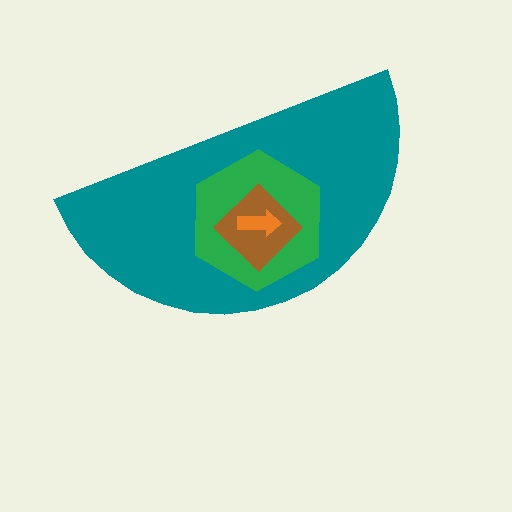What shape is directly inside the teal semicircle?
The green hexagon.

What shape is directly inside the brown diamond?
The orange arrow.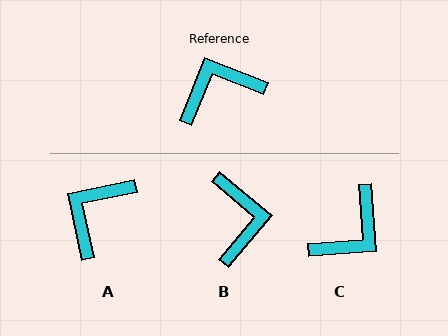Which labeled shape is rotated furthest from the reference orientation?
C, about 154 degrees away.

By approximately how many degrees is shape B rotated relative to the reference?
Approximately 108 degrees clockwise.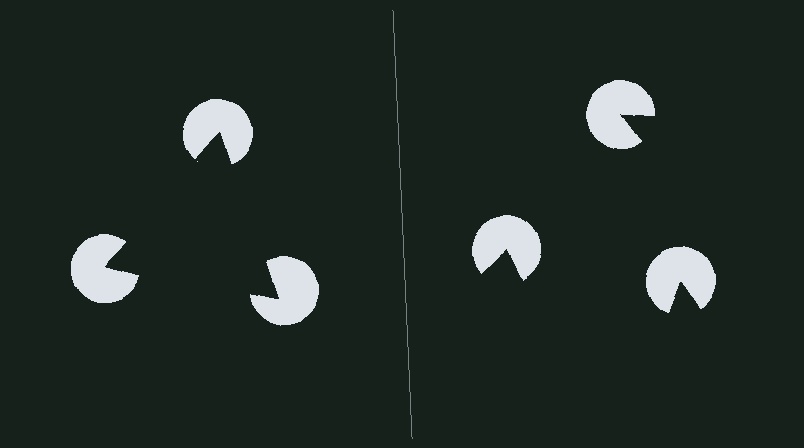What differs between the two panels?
The pac-man discs are positioned identically on both sides; only the wedge orientations differ. On the left they align to a triangle; on the right they are misaligned.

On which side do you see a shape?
An illusory triangle appears on the left side. On the right side the wedge cuts are rotated, so no coherent shape forms.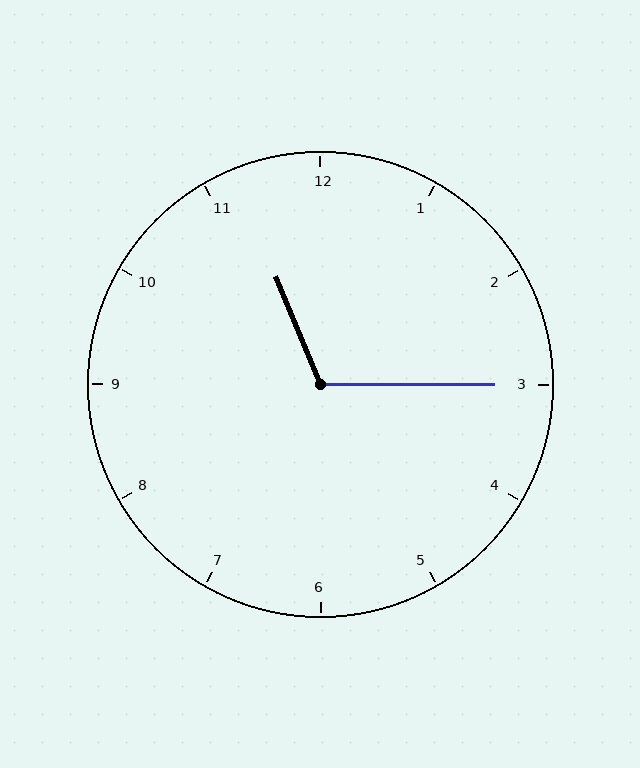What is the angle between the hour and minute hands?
Approximately 112 degrees.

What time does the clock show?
11:15.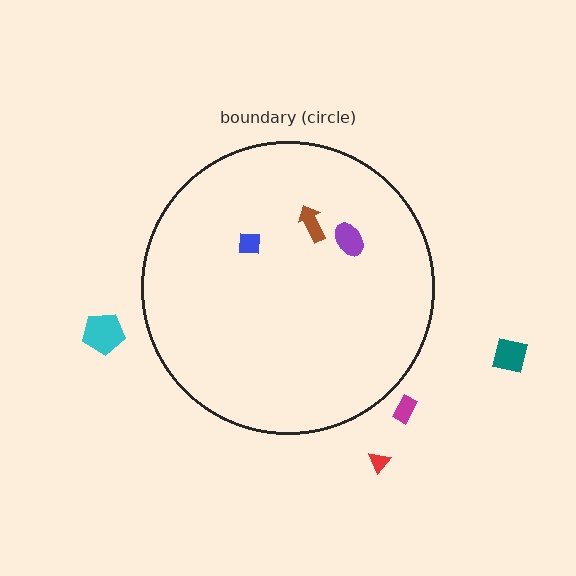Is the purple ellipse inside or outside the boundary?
Inside.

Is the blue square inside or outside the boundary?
Inside.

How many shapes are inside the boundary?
3 inside, 4 outside.